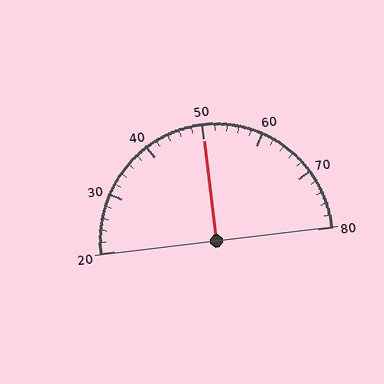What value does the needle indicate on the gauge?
The needle indicates approximately 50.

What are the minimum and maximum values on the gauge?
The gauge ranges from 20 to 80.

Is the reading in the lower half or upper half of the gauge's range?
The reading is in the upper half of the range (20 to 80).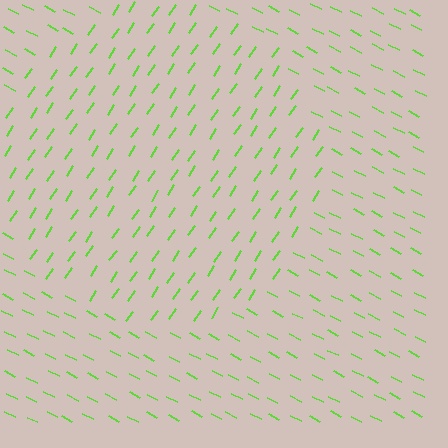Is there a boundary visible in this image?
Yes, there is a texture boundary formed by a change in line orientation.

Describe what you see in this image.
The image is filled with small lime line segments. A circle region in the image has lines oriented differently from the surrounding lines, creating a visible texture boundary.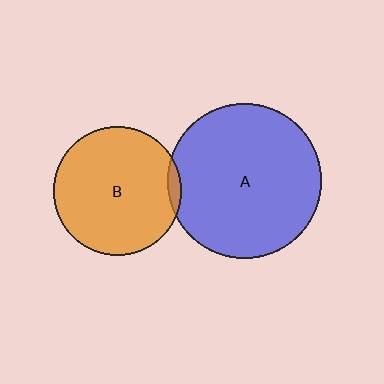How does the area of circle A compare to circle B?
Approximately 1.4 times.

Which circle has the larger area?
Circle A (blue).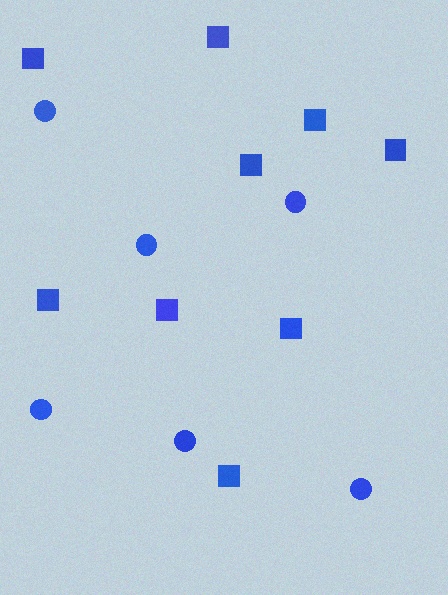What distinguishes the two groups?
There are 2 groups: one group of squares (9) and one group of circles (6).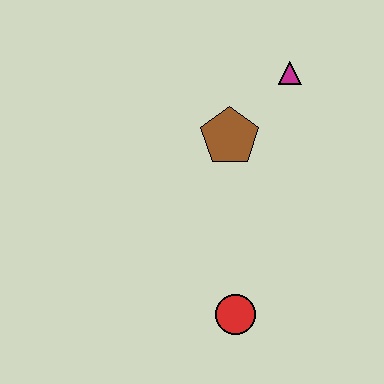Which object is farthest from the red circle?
The magenta triangle is farthest from the red circle.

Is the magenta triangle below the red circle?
No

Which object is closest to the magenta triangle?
The brown pentagon is closest to the magenta triangle.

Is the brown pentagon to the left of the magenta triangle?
Yes